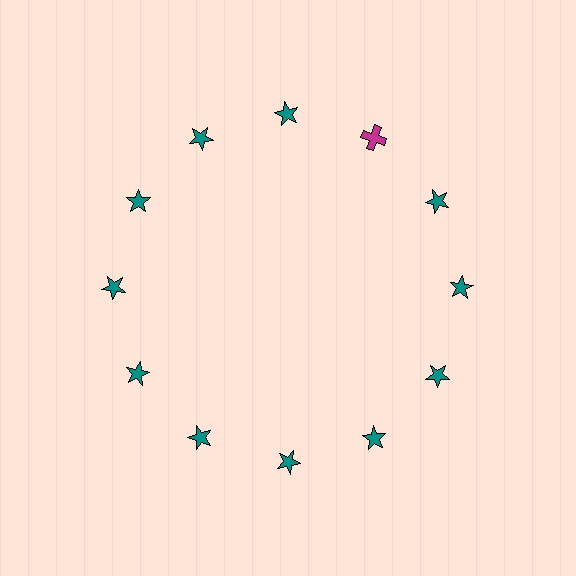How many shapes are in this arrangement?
There are 12 shapes arranged in a ring pattern.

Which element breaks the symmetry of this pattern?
The magenta cross at roughly the 1 o'clock position breaks the symmetry. All other shapes are teal stars.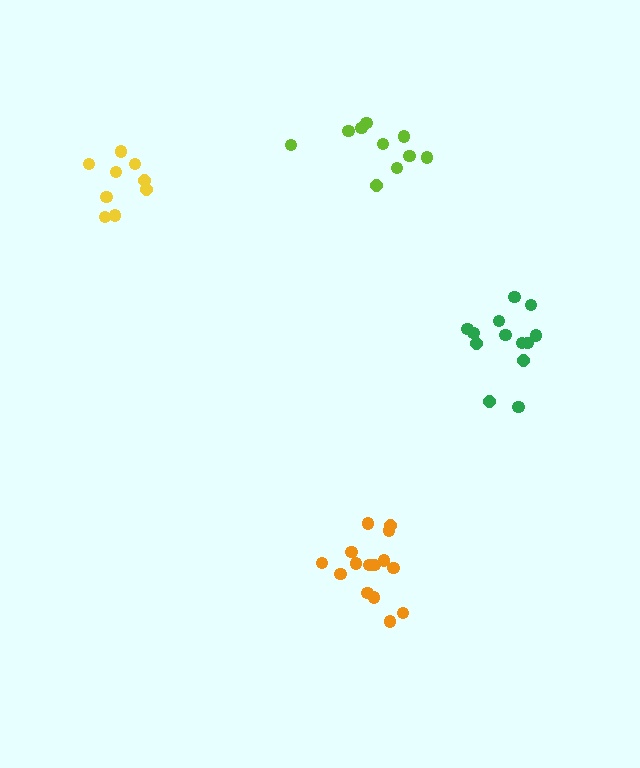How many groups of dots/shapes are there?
There are 4 groups.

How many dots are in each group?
Group 1: 13 dots, Group 2: 15 dots, Group 3: 9 dots, Group 4: 10 dots (47 total).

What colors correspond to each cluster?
The clusters are colored: green, orange, yellow, lime.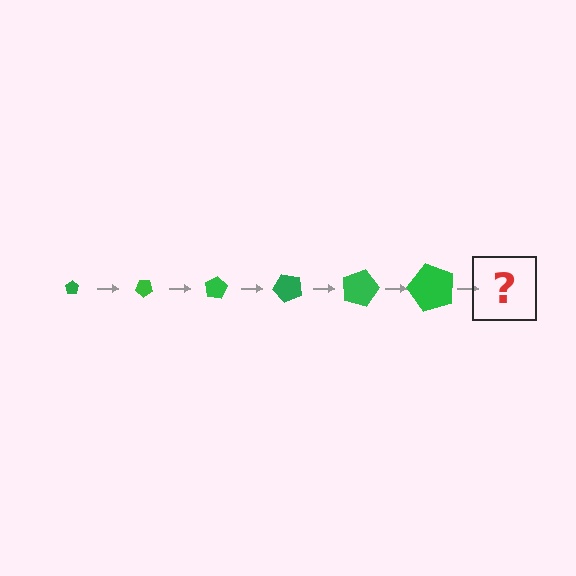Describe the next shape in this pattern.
It should be a pentagon, larger than the previous one and rotated 240 degrees from the start.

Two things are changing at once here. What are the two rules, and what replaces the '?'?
The two rules are that the pentagon grows larger each step and it rotates 40 degrees each step. The '?' should be a pentagon, larger than the previous one and rotated 240 degrees from the start.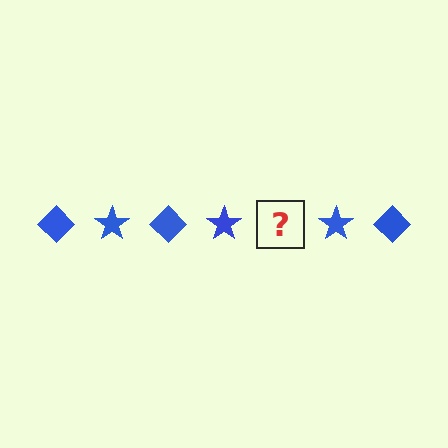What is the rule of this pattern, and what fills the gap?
The rule is that the pattern cycles through diamond, star shapes in blue. The gap should be filled with a blue diamond.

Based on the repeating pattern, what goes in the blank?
The blank should be a blue diamond.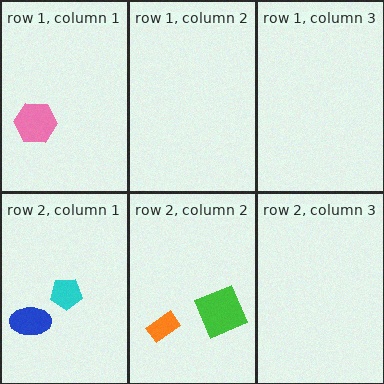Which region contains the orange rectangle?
The row 2, column 2 region.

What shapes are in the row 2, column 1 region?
The blue ellipse, the cyan pentagon.